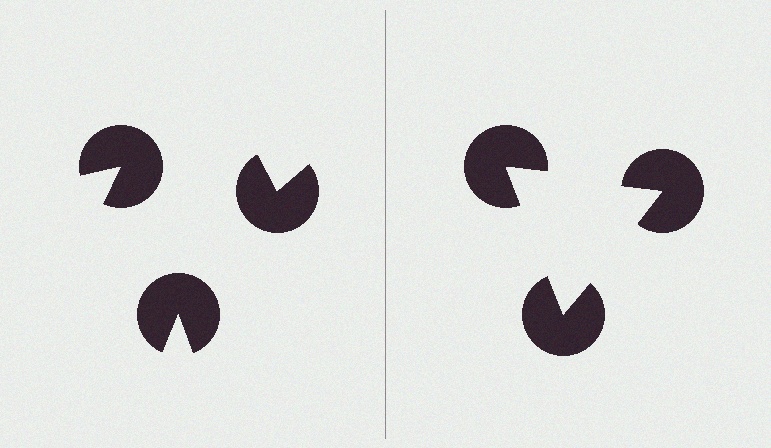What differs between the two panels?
The pac-man discs are positioned identically on both sides; only the wedge orientations differ. On the right they align to a triangle; on the left they are misaligned.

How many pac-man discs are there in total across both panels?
6 — 3 on each side.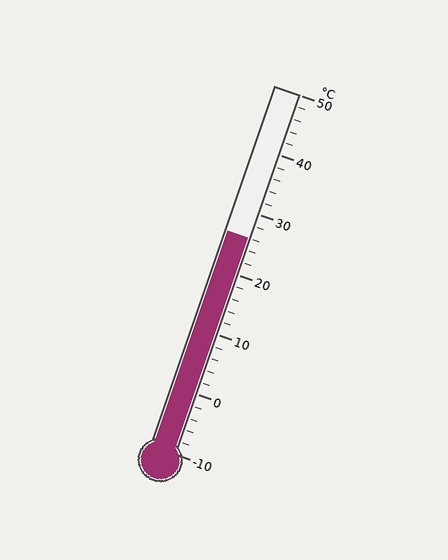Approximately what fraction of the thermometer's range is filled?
The thermometer is filled to approximately 60% of its range.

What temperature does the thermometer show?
The thermometer shows approximately 26°C.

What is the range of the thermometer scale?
The thermometer scale ranges from -10°C to 50°C.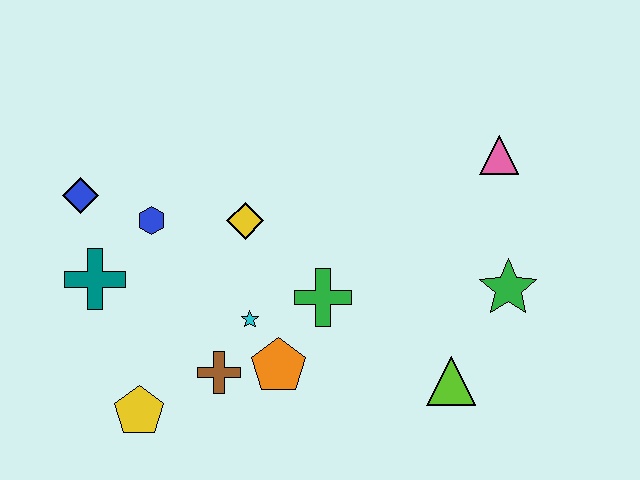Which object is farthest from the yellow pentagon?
The pink triangle is farthest from the yellow pentagon.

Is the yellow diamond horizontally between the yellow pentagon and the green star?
Yes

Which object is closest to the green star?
The lime triangle is closest to the green star.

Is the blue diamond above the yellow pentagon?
Yes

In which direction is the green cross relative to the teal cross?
The green cross is to the right of the teal cross.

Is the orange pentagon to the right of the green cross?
No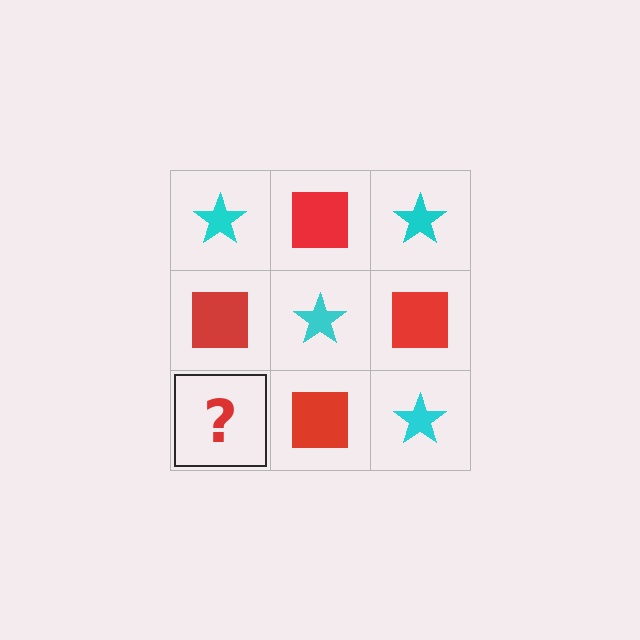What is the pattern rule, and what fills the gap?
The rule is that it alternates cyan star and red square in a checkerboard pattern. The gap should be filled with a cyan star.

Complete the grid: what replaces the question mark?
The question mark should be replaced with a cyan star.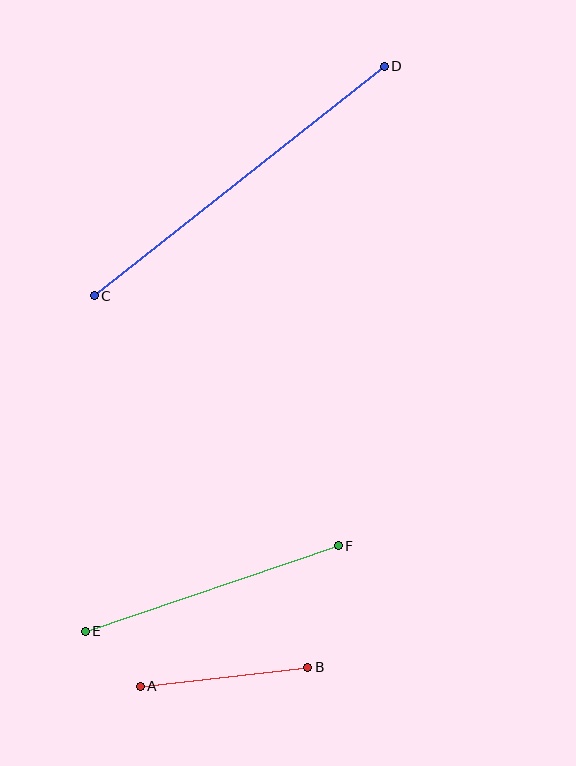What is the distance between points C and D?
The distance is approximately 370 pixels.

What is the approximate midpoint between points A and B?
The midpoint is at approximately (224, 677) pixels.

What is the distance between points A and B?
The distance is approximately 168 pixels.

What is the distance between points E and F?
The distance is approximately 267 pixels.